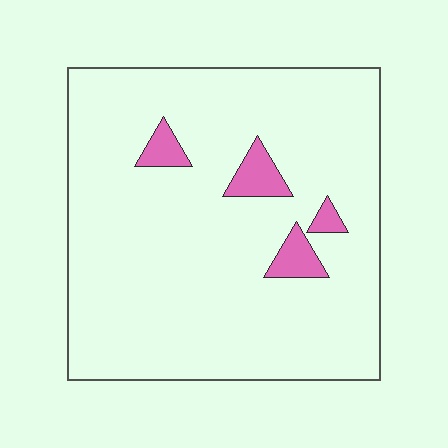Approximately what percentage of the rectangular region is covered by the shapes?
Approximately 5%.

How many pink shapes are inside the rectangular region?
4.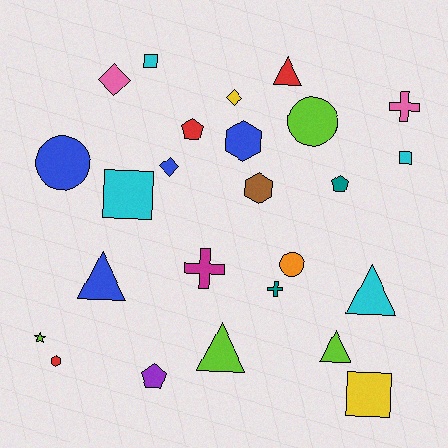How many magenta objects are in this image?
There is 1 magenta object.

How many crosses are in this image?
There are 3 crosses.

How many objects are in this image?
There are 25 objects.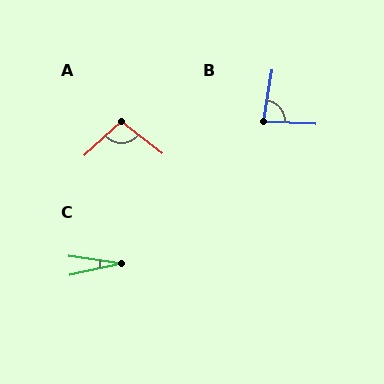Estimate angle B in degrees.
Approximately 84 degrees.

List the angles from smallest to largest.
C (21°), B (84°), A (99°).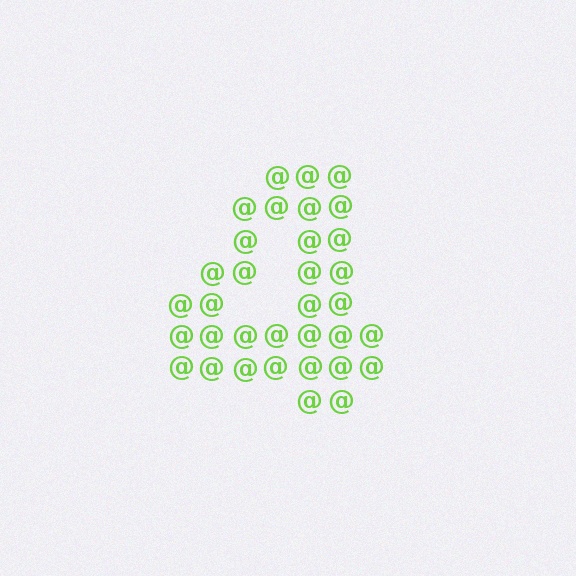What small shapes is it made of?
It is made of small at signs.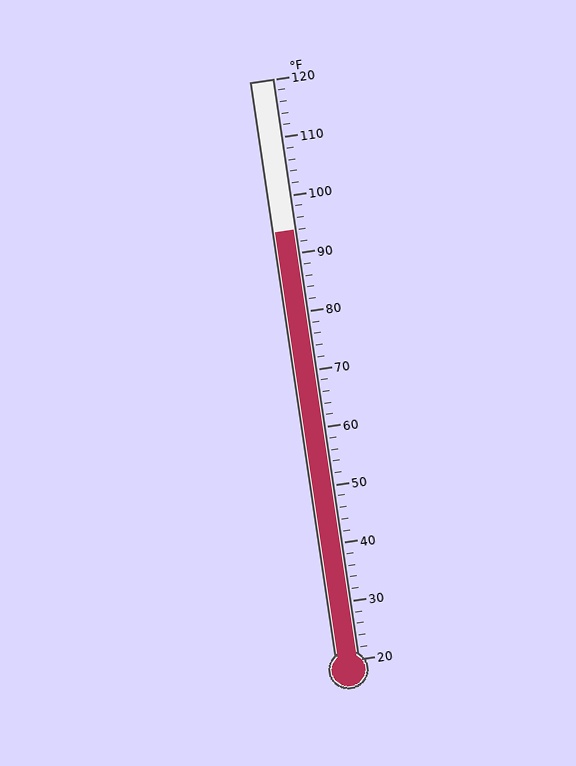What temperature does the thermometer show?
The thermometer shows approximately 94°F.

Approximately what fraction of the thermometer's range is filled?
The thermometer is filled to approximately 75% of its range.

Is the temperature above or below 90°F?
The temperature is above 90°F.